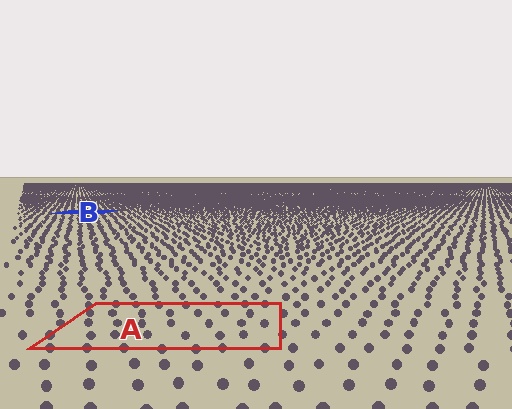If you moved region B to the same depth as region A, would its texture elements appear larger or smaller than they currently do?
They would appear larger. At a closer depth, the same texture elements are projected at a bigger on-screen size.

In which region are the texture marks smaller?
The texture marks are smaller in region B, because it is farther away.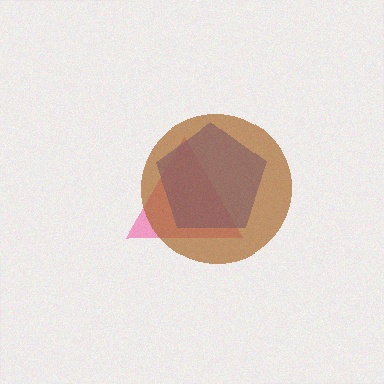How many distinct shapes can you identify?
There are 3 distinct shapes: a pink triangle, a blue pentagon, a brown circle.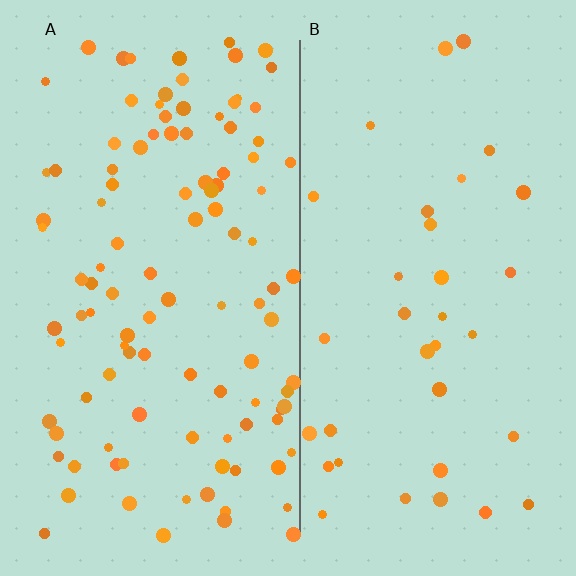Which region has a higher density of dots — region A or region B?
A (the left).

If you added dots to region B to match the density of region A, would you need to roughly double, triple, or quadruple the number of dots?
Approximately triple.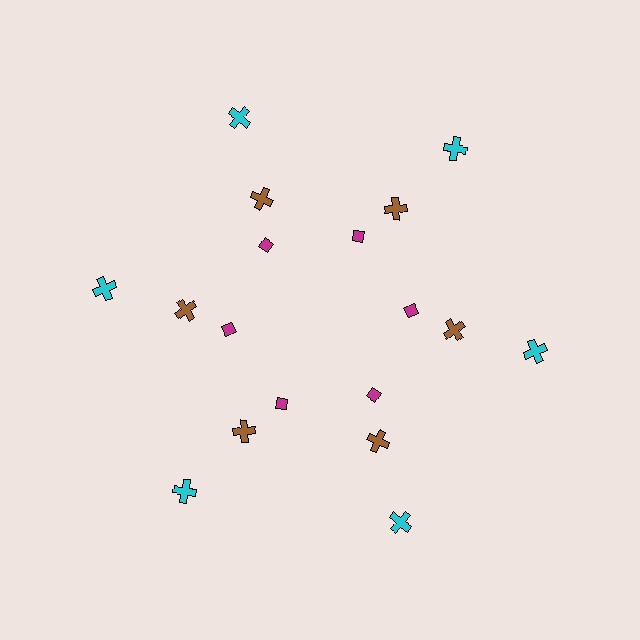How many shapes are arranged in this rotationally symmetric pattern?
There are 18 shapes, arranged in 6 groups of 3.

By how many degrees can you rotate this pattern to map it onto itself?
The pattern maps onto itself every 60 degrees of rotation.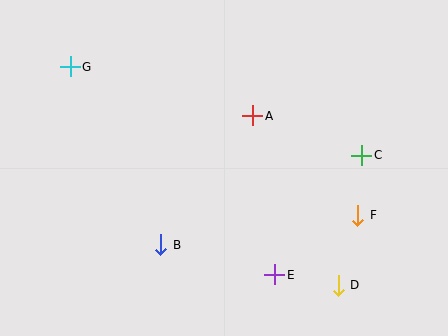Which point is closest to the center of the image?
Point A at (253, 116) is closest to the center.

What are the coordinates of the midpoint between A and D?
The midpoint between A and D is at (296, 201).